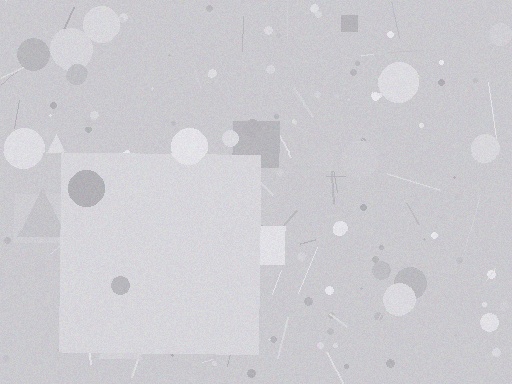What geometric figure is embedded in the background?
A square is embedded in the background.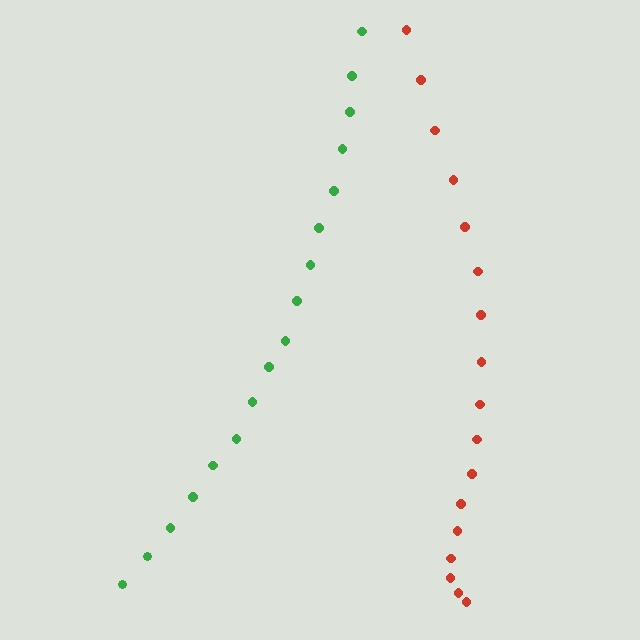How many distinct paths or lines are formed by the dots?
There are 2 distinct paths.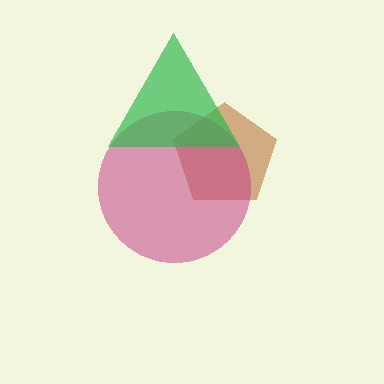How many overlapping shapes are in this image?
There are 3 overlapping shapes in the image.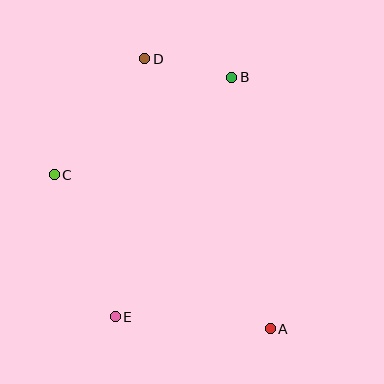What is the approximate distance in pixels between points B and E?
The distance between B and E is approximately 266 pixels.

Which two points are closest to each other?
Points B and D are closest to each other.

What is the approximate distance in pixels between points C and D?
The distance between C and D is approximately 147 pixels.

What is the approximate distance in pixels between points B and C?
The distance between B and C is approximately 203 pixels.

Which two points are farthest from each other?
Points A and D are farthest from each other.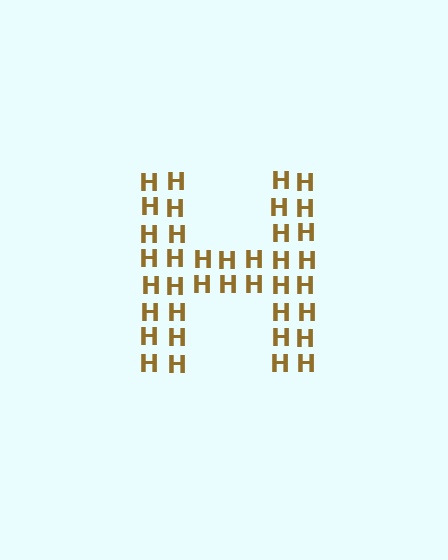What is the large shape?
The large shape is the letter H.